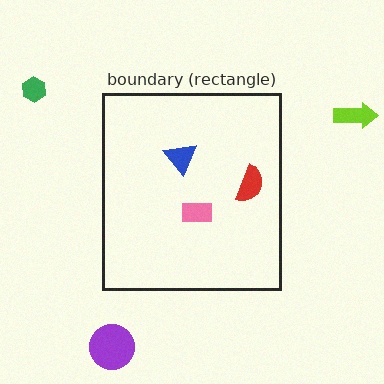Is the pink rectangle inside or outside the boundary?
Inside.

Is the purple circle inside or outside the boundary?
Outside.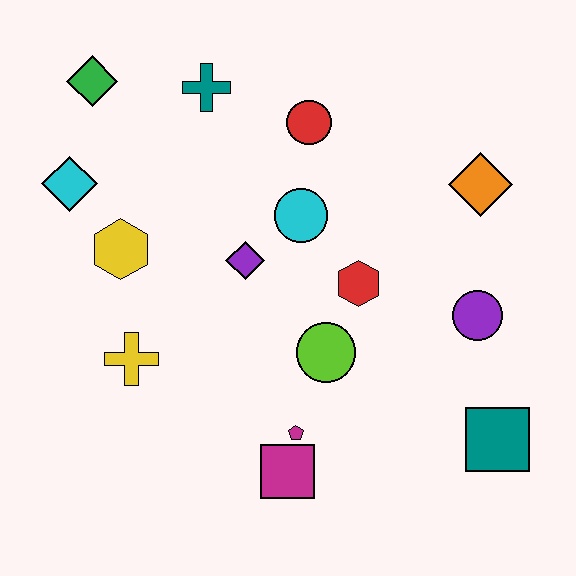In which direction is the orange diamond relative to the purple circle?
The orange diamond is above the purple circle.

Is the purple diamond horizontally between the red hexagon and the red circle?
No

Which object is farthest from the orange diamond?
The cyan diamond is farthest from the orange diamond.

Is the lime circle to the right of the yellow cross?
Yes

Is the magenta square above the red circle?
No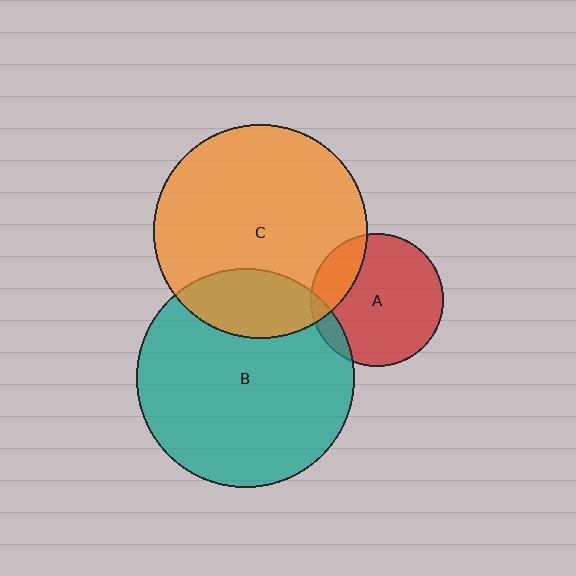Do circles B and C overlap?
Yes.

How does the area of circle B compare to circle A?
Approximately 2.7 times.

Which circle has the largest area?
Circle B (teal).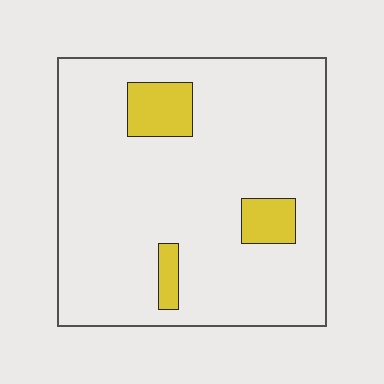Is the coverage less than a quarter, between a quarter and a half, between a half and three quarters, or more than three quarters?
Less than a quarter.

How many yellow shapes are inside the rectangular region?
3.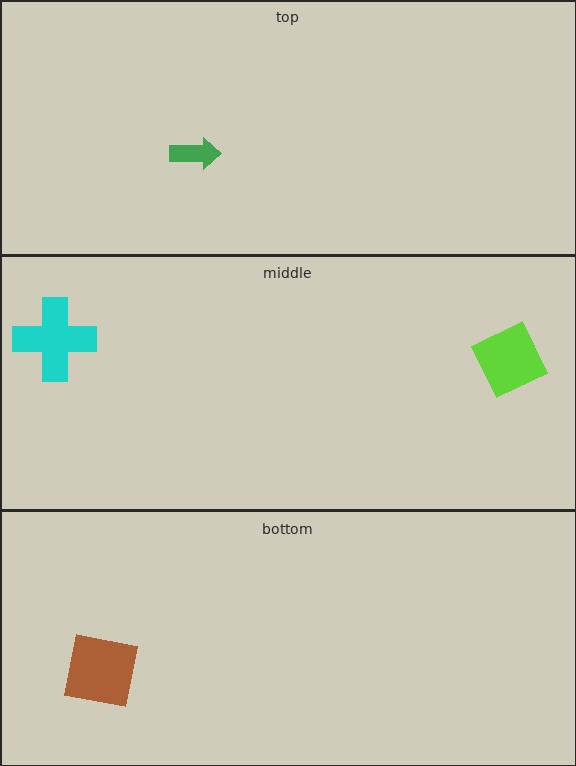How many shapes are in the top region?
1.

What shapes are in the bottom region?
The brown square.